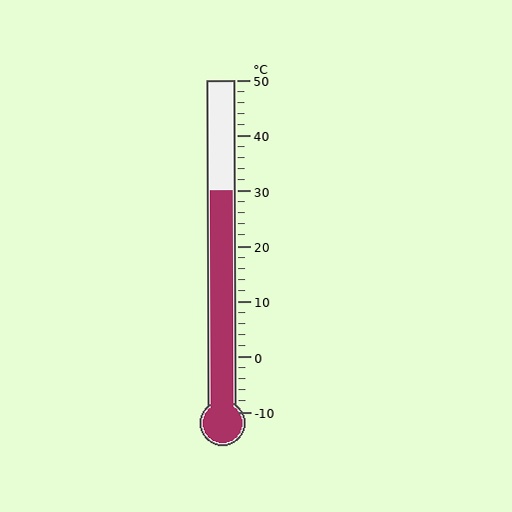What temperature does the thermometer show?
The thermometer shows approximately 30°C.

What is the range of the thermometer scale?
The thermometer scale ranges from -10°C to 50°C.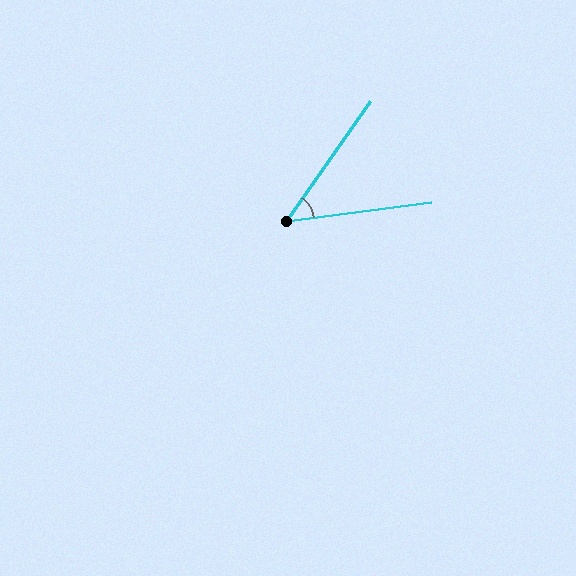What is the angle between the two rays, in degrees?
Approximately 48 degrees.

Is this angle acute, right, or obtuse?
It is acute.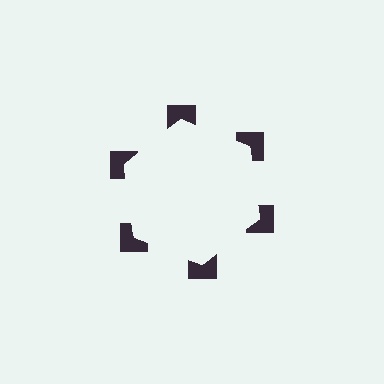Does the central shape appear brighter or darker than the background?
It typically appears slightly brighter than the background, even though no actual brightness change is drawn.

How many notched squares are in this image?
There are 6 — one at each vertex of the illusory hexagon.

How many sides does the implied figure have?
6 sides.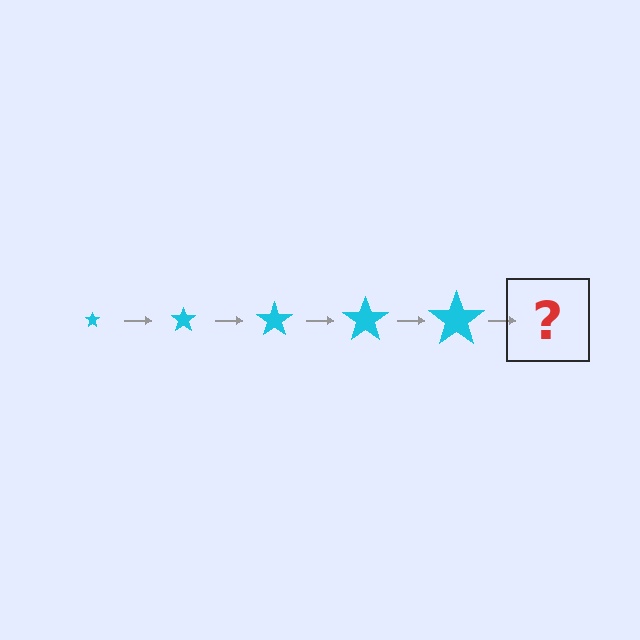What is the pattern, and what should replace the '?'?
The pattern is that the star gets progressively larger each step. The '?' should be a cyan star, larger than the previous one.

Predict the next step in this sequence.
The next step is a cyan star, larger than the previous one.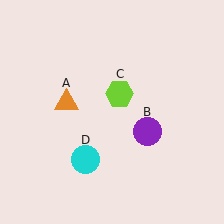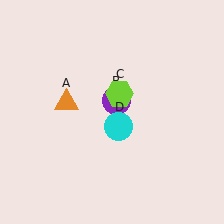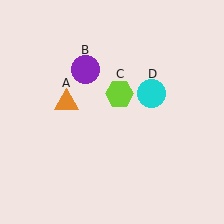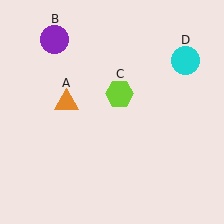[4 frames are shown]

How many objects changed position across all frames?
2 objects changed position: purple circle (object B), cyan circle (object D).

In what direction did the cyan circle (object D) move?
The cyan circle (object D) moved up and to the right.